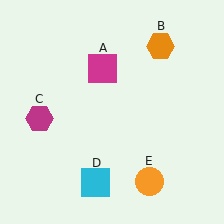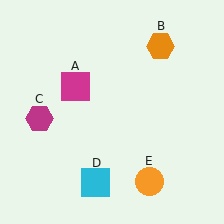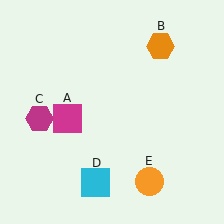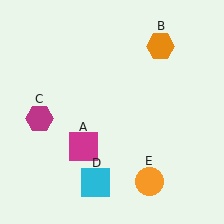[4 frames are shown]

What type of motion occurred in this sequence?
The magenta square (object A) rotated counterclockwise around the center of the scene.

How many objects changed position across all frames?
1 object changed position: magenta square (object A).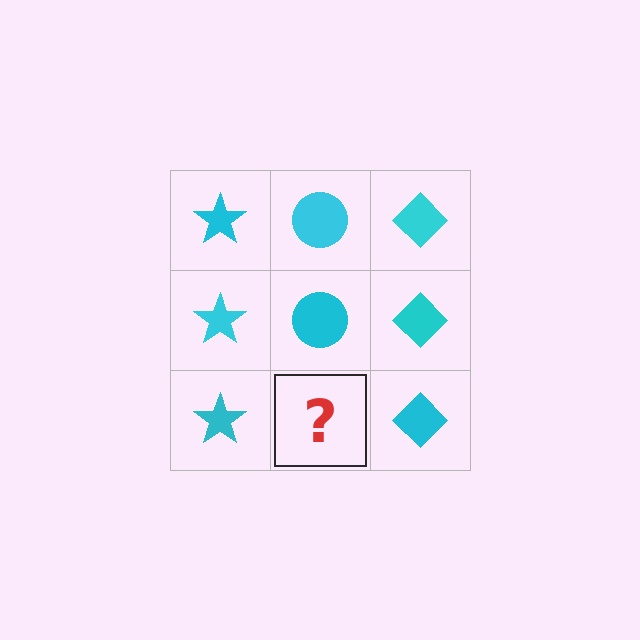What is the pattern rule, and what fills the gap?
The rule is that each column has a consistent shape. The gap should be filled with a cyan circle.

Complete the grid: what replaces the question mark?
The question mark should be replaced with a cyan circle.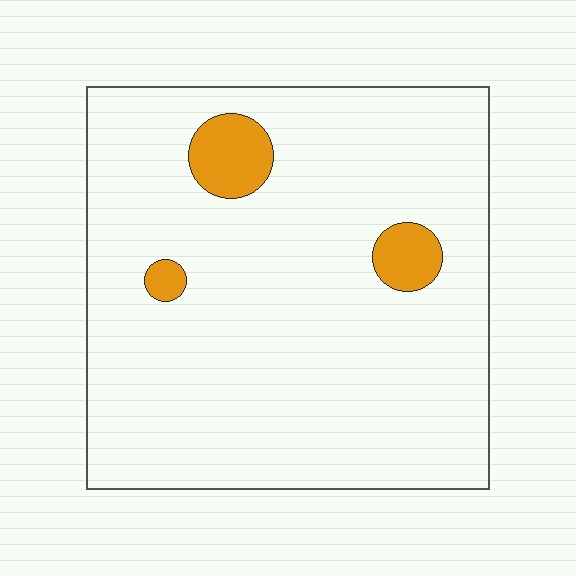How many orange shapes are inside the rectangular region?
3.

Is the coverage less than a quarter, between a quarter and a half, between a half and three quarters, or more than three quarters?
Less than a quarter.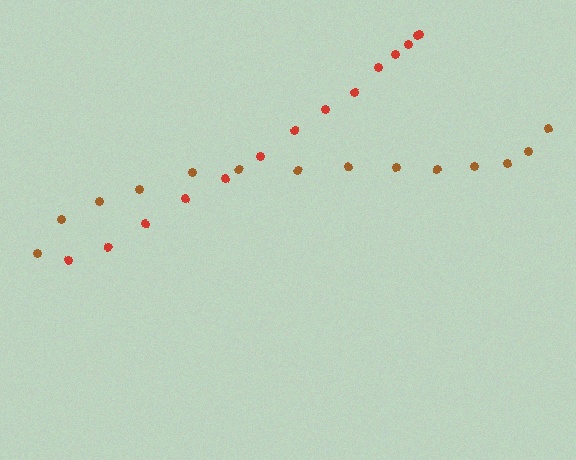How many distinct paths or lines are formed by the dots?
There are 2 distinct paths.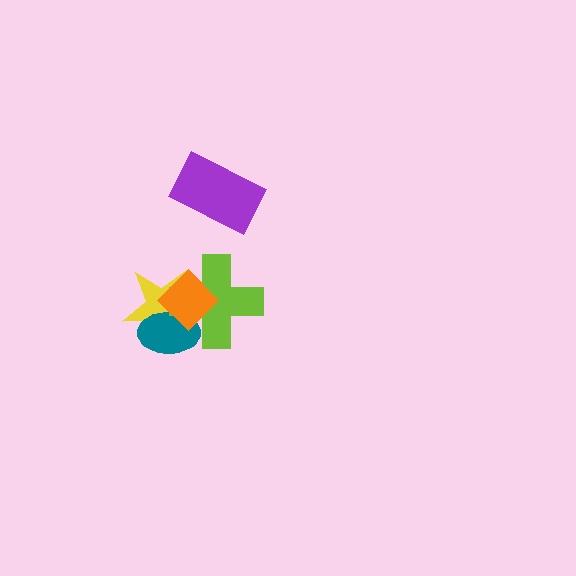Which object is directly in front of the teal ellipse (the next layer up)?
The lime cross is directly in front of the teal ellipse.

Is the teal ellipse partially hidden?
Yes, it is partially covered by another shape.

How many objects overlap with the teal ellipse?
3 objects overlap with the teal ellipse.